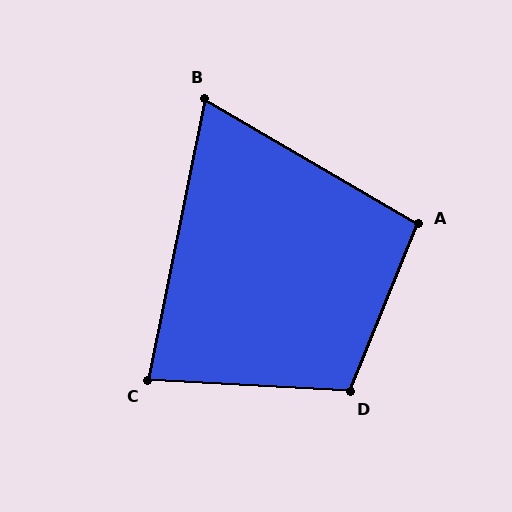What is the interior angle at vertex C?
Approximately 82 degrees (acute).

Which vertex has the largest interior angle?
D, at approximately 109 degrees.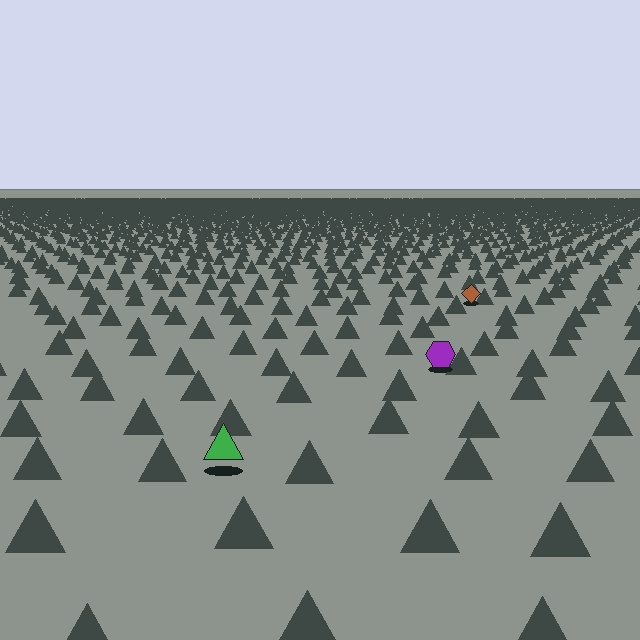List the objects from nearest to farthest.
From nearest to farthest: the green triangle, the purple hexagon, the brown diamond.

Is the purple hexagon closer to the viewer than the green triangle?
No. The green triangle is closer — you can tell from the texture gradient: the ground texture is coarser near it.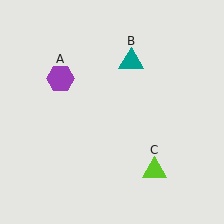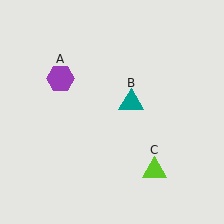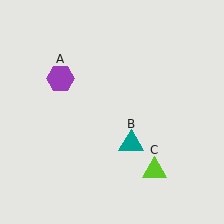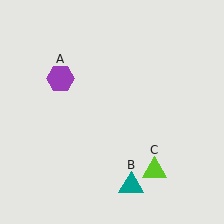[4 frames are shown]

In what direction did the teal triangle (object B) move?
The teal triangle (object B) moved down.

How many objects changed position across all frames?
1 object changed position: teal triangle (object B).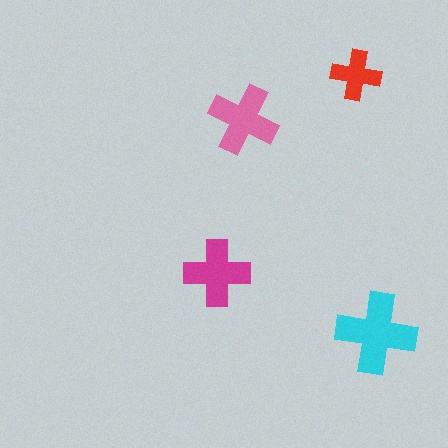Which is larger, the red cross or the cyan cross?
The cyan one.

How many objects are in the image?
There are 4 objects in the image.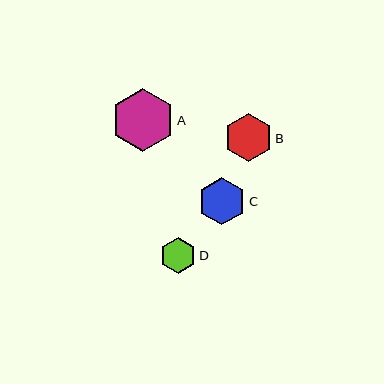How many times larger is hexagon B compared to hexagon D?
Hexagon B is approximately 1.3 times the size of hexagon D.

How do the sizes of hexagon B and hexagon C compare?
Hexagon B and hexagon C are approximately the same size.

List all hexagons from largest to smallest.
From largest to smallest: A, B, C, D.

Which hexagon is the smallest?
Hexagon D is the smallest with a size of approximately 36 pixels.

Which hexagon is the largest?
Hexagon A is the largest with a size of approximately 63 pixels.